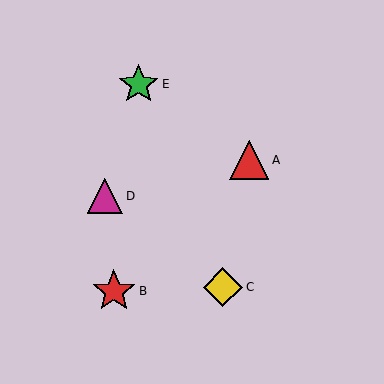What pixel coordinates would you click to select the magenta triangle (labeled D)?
Click at (105, 196) to select the magenta triangle D.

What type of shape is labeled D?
Shape D is a magenta triangle.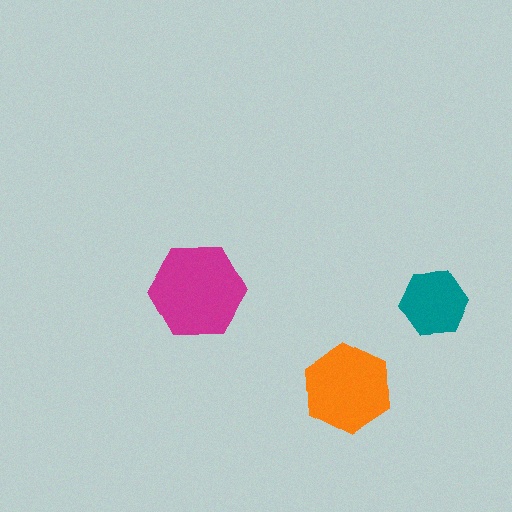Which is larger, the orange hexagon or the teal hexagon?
The orange one.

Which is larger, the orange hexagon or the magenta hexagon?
The magenta one.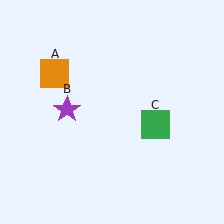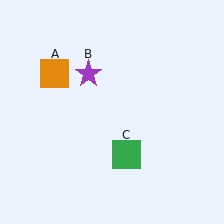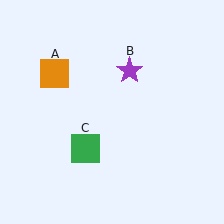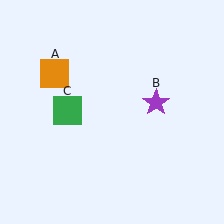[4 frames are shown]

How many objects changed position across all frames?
2 objects changed position: purple star (object B), green square (object C).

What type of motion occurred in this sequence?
The purple star (object B), green square (object C) rotated clockwise around the center of the scene.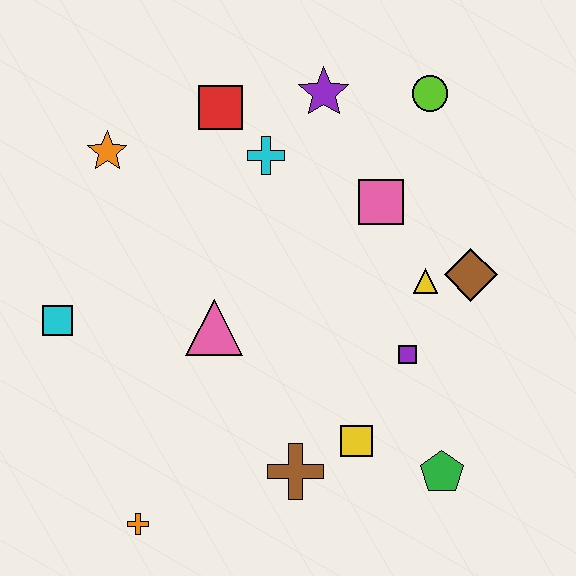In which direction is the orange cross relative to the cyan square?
The orange cross is below the cyan square.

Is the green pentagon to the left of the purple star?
No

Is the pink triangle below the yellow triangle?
Yes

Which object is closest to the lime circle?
The purple star is closest to the lime circle.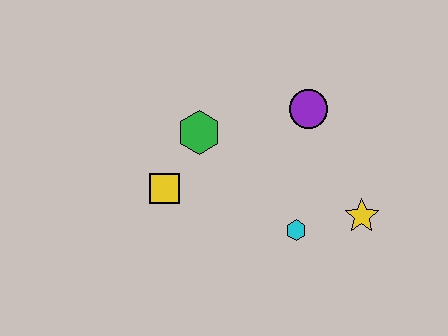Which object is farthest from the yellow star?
The yellow square is farthest from the yellow star.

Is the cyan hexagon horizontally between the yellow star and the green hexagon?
Yes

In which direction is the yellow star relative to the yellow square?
The yellow star is to the right of the yellow square.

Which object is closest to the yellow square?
The green hexagon is closest to the yellow square.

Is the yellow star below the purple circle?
Yes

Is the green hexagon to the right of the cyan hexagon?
No